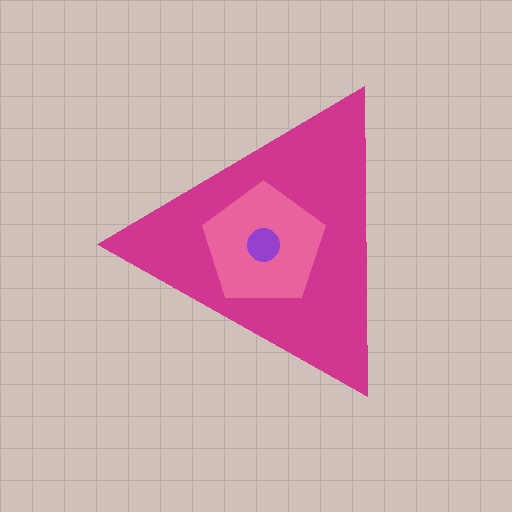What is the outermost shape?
The magenta triangle.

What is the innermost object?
The purple circle.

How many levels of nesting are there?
3.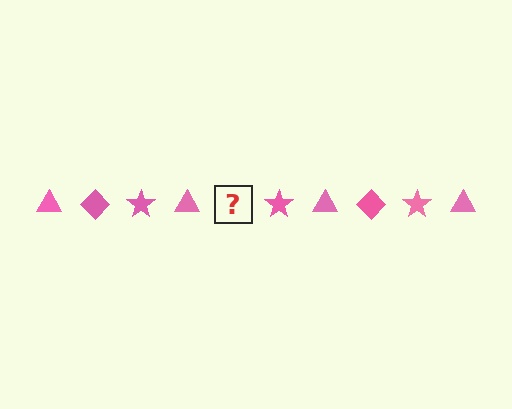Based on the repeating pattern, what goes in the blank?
The blank should be a pink diamond.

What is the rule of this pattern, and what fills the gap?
The rule is that the pattern cycles through triangle, diamond, star shapes in pink. The gap should be filled with a pink diamond.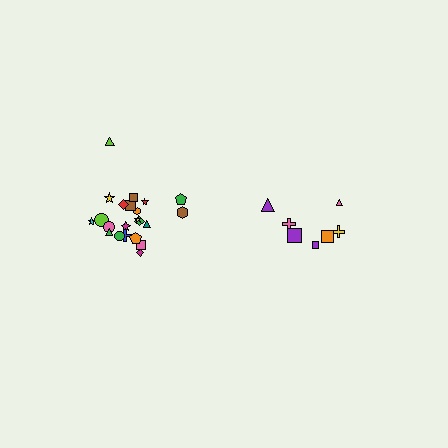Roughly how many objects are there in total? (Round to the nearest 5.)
Roughly 30 objects in total.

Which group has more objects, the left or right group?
The left group.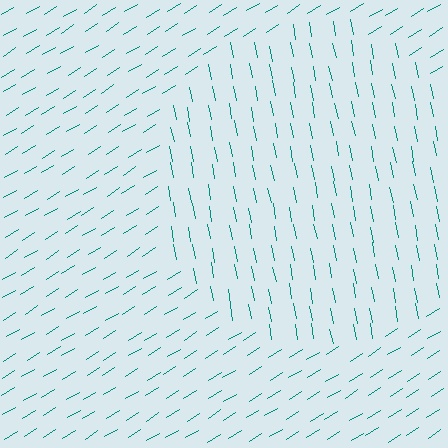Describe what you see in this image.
The image is filled with small teal line segments. A circle region in the image has lines oriented differently from the surrounding lines, creating a visible texture boundary.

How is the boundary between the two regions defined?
The boundary is defined purely by a change in line orientation (approximately 69 degrees difference). All lines are the same color and thickness.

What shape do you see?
I see a circle.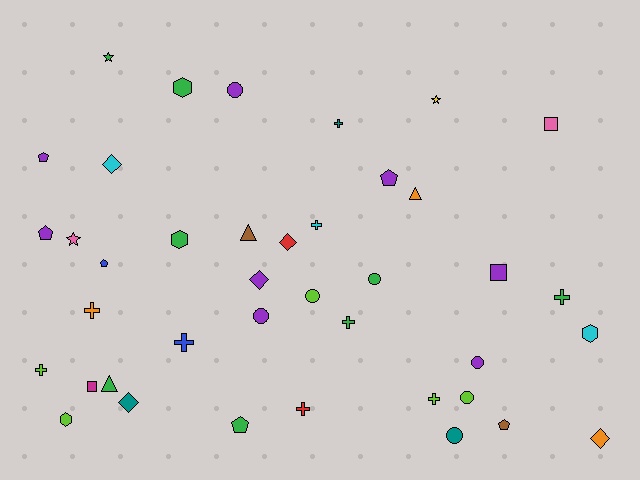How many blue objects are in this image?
There are 2 blue objects.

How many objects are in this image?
There are 40 objects.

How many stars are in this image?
There are 3 stars.